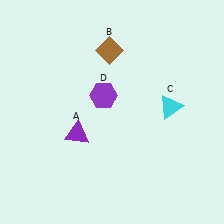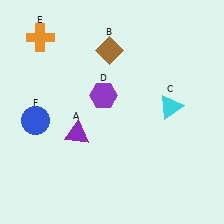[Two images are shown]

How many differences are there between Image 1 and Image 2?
There are 2 differences between the two images.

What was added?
An orange cross (E), a blue circle (F) were added in Image 2.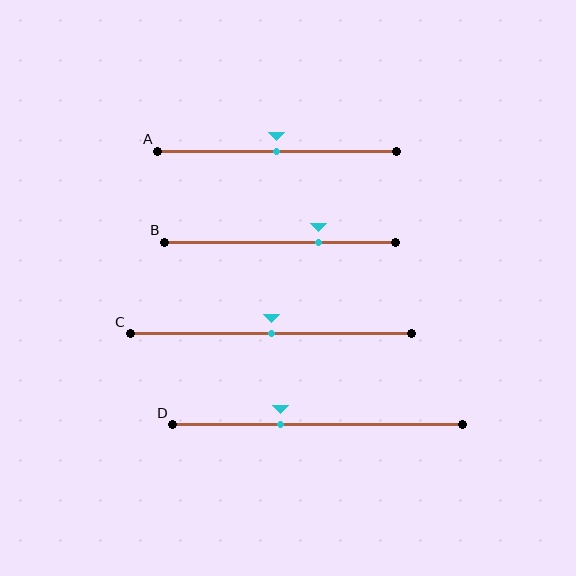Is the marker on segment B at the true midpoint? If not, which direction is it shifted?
No, the marker on segment B is shifted to the right by about 17% of the segment length.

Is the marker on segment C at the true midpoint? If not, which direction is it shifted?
Yes, the marker on segment C is at the true midpoint.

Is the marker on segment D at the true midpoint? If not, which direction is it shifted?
No, the marker on segment D is shifted to the left by about 13% of the segment length.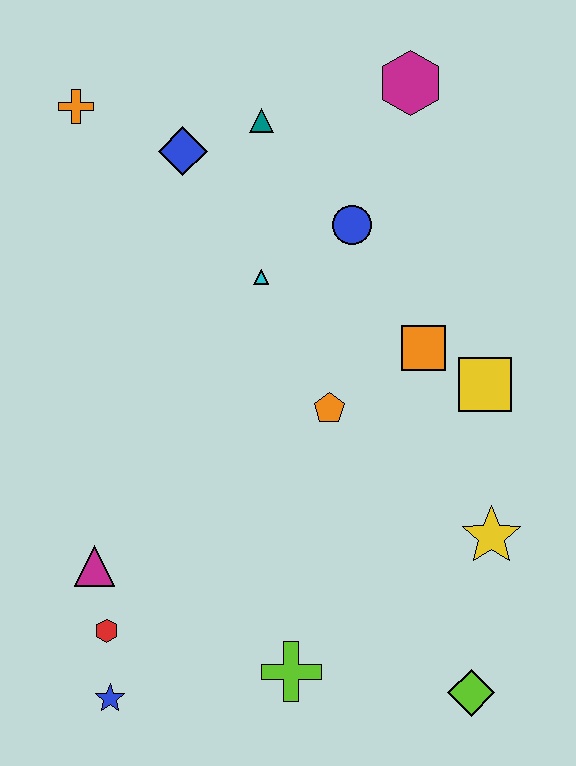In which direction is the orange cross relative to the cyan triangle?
The orange cross is to the left of the cyan triangle.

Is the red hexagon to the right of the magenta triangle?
Yes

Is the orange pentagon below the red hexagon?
No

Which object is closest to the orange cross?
The blue diamond is closest to the orange cross.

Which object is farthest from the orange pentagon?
The orange cross is farthest from the orange pentagon.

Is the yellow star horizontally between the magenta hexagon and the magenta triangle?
No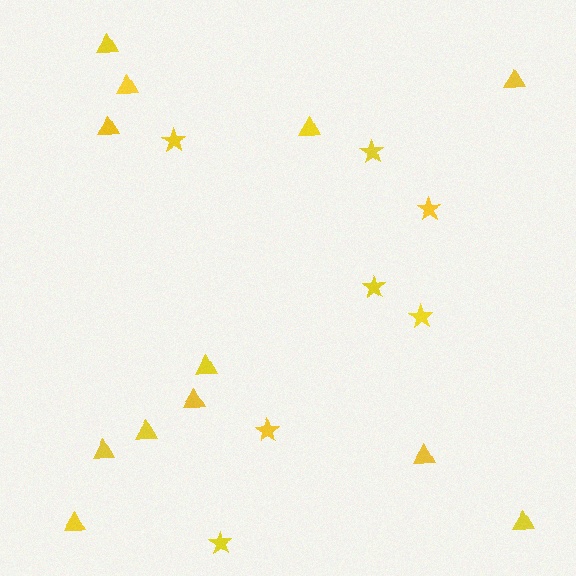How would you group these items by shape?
There are 2 groups: one group of stars (7) and one group of triangles (12).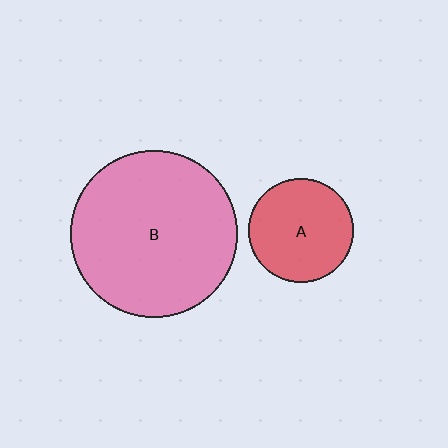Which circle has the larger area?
Circle B (pink).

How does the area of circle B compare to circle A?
Approximately 2.6 times.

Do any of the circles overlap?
No, none of the circles overlap.